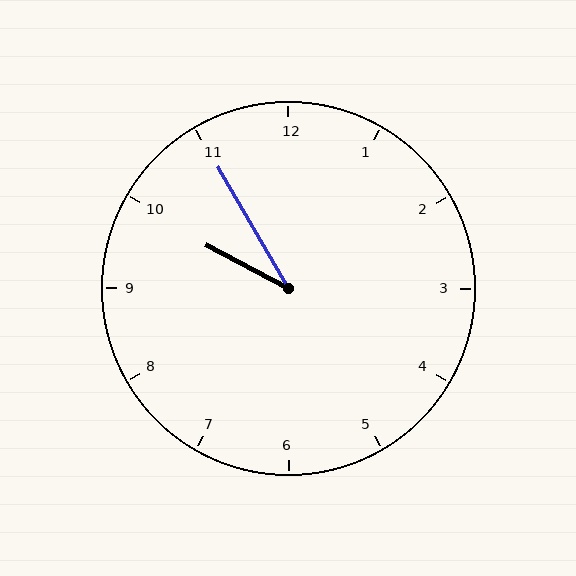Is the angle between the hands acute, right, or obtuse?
It is acute.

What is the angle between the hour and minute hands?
Approximately 32 degrees.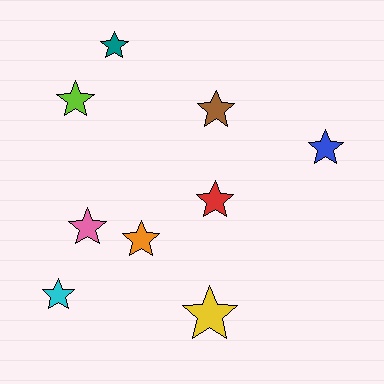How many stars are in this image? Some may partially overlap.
There are 9 stars.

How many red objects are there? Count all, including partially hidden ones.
There is 1 red object.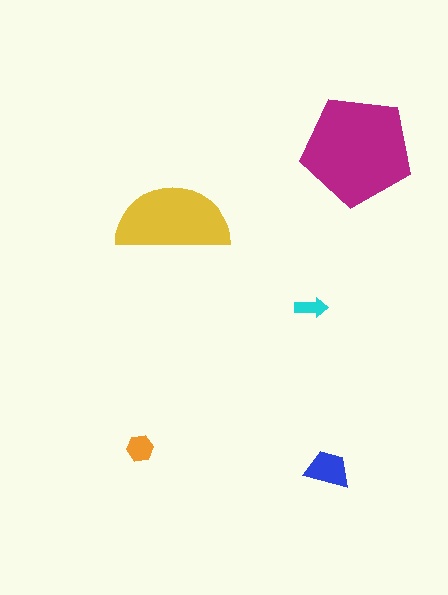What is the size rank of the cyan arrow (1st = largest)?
5th.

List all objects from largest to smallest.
The magenta pentagon, the yellow semicircle, the blue trapezoid, the orange hexagon, the cyan arrow.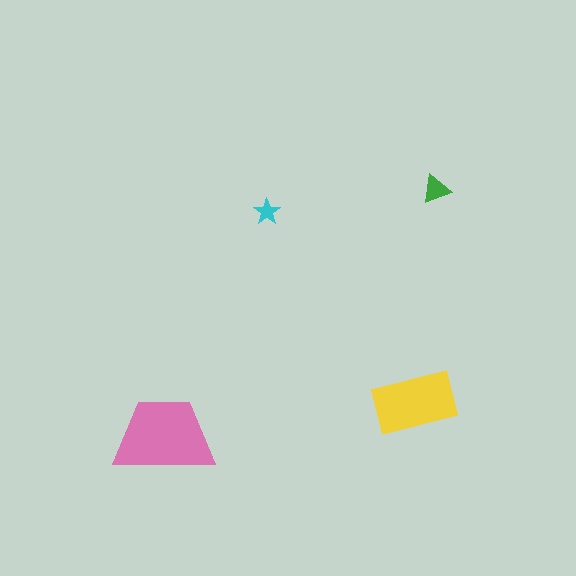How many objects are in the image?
There are 4 objects in the image.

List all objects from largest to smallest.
The pink trapezoid, the yellow rectangle, the green triangle, the cyan star.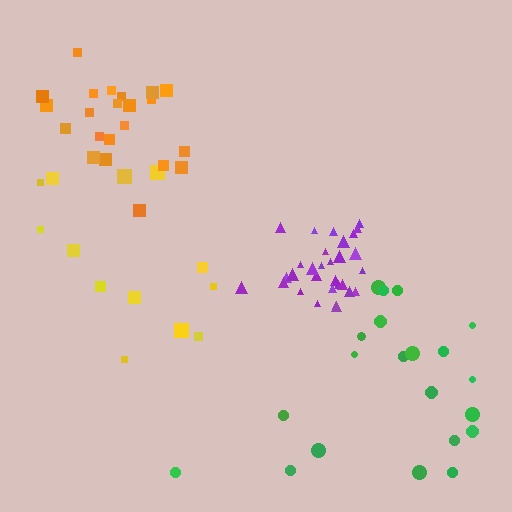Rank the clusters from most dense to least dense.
purple, orange, green, yellow.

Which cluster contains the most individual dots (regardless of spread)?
Purple (30).